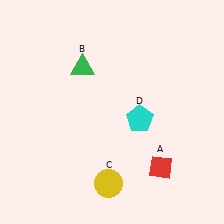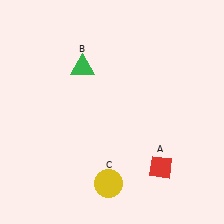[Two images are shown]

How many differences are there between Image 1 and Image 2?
There is 1 difference between the two images.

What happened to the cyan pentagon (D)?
The cyan pentagon (D) was removed in Image 2. It was in the bottom-right area of Image 1.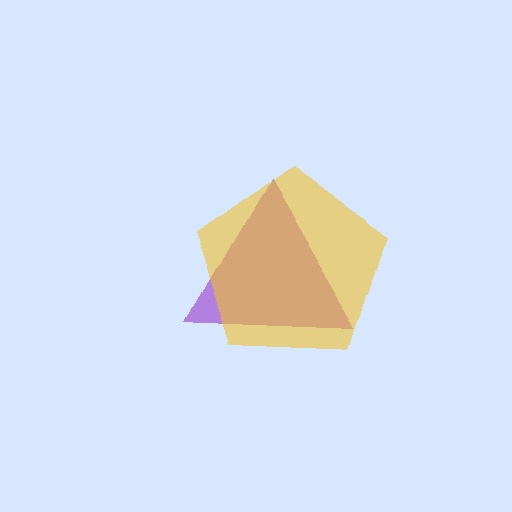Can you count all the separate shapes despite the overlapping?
Yes, there are 2 separate shapes.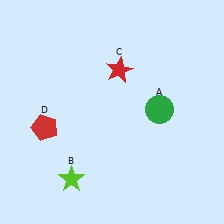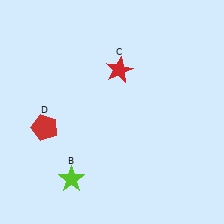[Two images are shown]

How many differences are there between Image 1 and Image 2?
There is 1 difference between the two images.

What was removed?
The green circle (A) was removed in Image 2.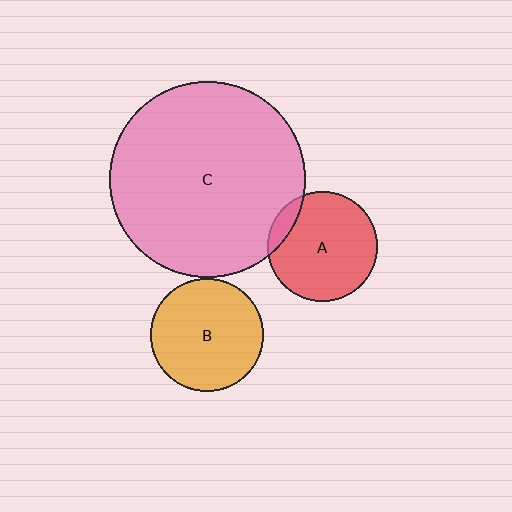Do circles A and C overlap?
Yes.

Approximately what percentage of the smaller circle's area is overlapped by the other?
Approximately 10%.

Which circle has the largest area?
Circle C (pink).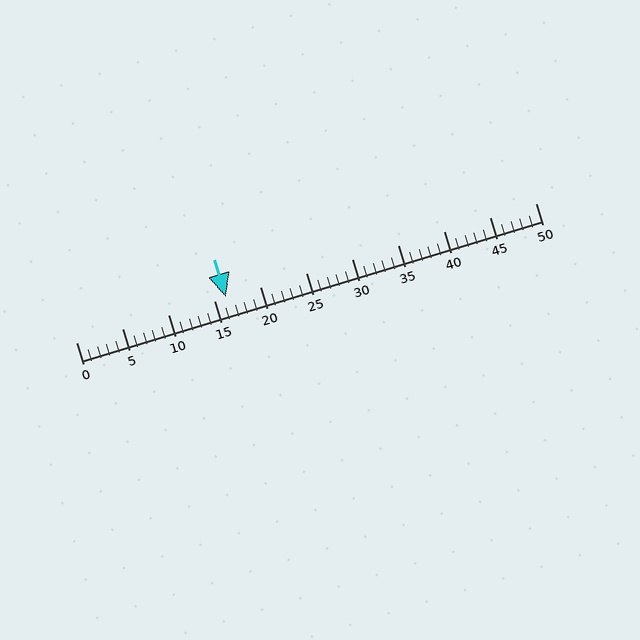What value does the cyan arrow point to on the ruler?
The cyan arrow points to approximately 16.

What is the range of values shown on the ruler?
The ruler shows values from 0 to 50.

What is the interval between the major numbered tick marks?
The major tick marks are spaced 5 units apart.